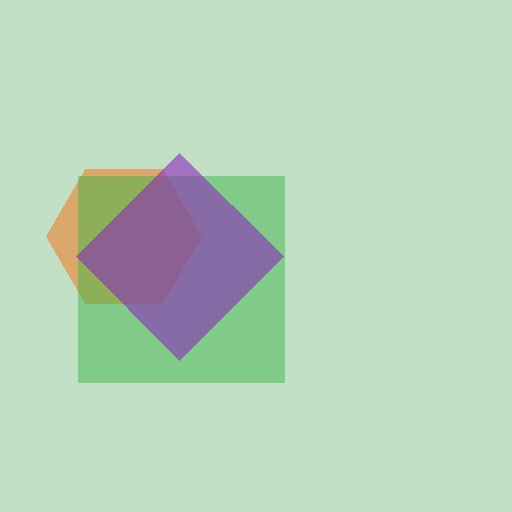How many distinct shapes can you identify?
There are 3 distinct shapes: an orange hexagon, a green square, a purple diamond.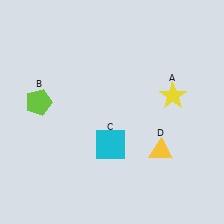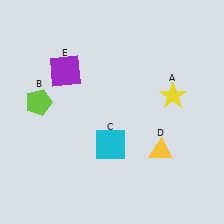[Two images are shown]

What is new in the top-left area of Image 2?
A purple square (E) was added in the top-left area of Image 2.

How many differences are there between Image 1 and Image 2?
There is 1 difference between the two images.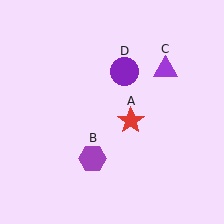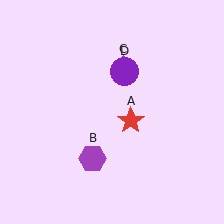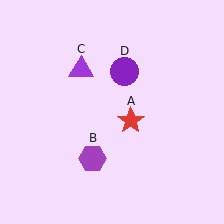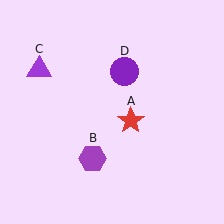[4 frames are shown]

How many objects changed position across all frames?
1 object changed position: purple triangle (object C).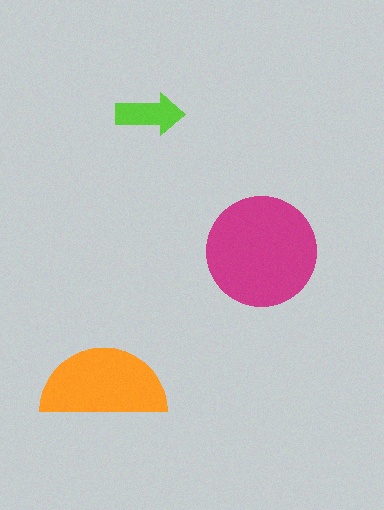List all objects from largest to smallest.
The magenta circle, the orange semicircle, the lime arrow.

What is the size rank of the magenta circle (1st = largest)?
1st.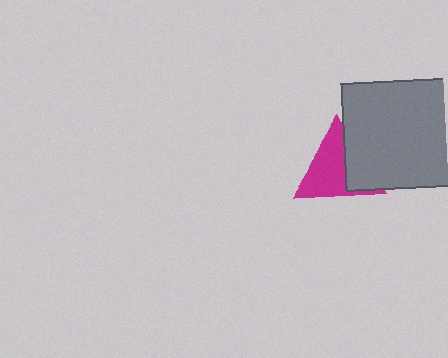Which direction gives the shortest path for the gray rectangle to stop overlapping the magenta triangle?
Moving right gives the shortest separation.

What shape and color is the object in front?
The object in front is a gray rectangle.